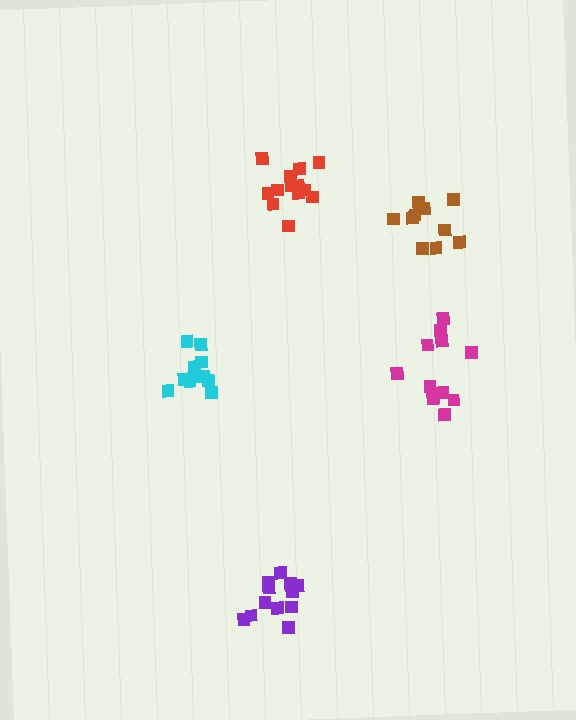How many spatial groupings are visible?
There are 5 spatial groupings.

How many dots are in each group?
Group 1: 12 dots, Group 2: 11 dots, Group 3: 13 dots, Group 4: 11 dots, Group 5: 10 dots (57 total).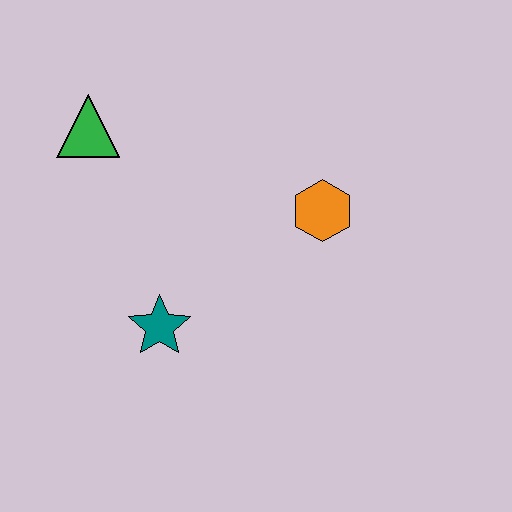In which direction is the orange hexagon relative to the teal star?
The orange hexagon is to the right of the teal star.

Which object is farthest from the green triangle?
The orange hexagon is farthest from the green triangle.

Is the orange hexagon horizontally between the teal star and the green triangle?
No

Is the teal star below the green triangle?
Yes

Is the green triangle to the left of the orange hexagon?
Yes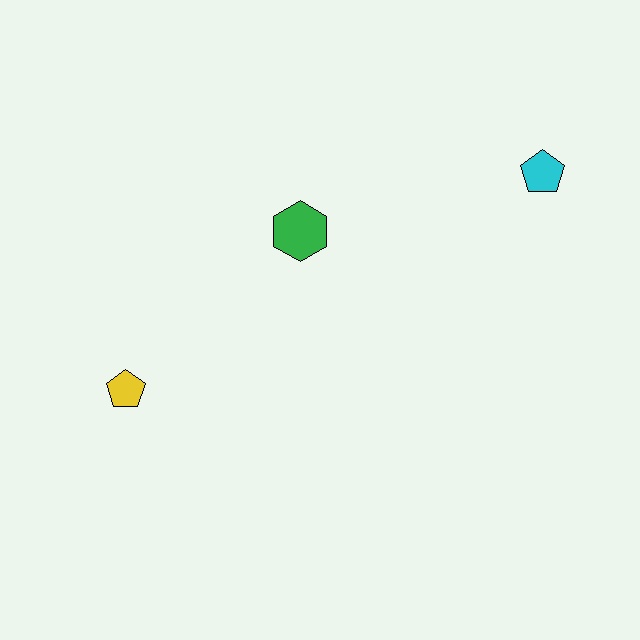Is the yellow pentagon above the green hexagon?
No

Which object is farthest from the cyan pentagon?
The yellow pentagon is farthest from the cyan pentagon.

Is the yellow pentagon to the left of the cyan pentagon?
Yes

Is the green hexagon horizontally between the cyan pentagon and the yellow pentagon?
Yes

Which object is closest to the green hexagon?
The yellow pentagon is closest to the green hexagon.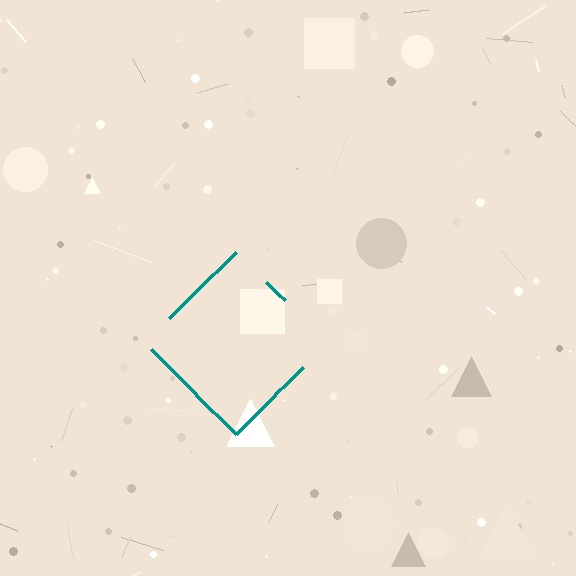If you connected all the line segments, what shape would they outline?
They would outline a diamond.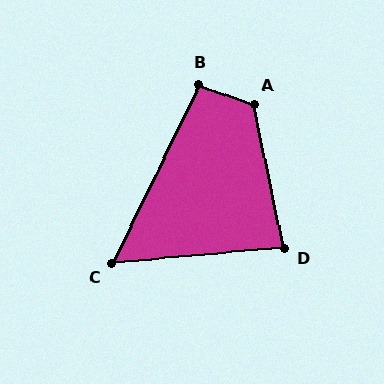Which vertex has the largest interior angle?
A, at approximately 121 degrees.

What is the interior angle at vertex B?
Approximately 96 degrees (obtuse).